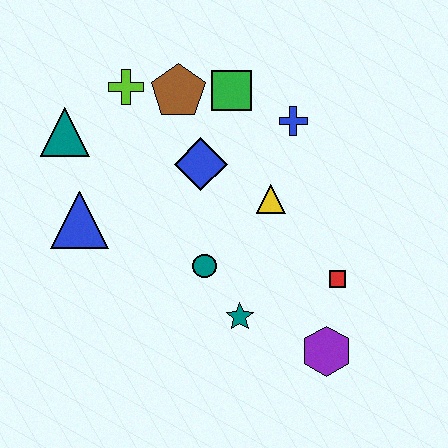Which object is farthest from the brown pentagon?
The purple hexagon is farthest from the brown pentagon.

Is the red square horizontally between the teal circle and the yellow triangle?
No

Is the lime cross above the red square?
Yes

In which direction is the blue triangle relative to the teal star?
The blue triangle is to the left of the teal star.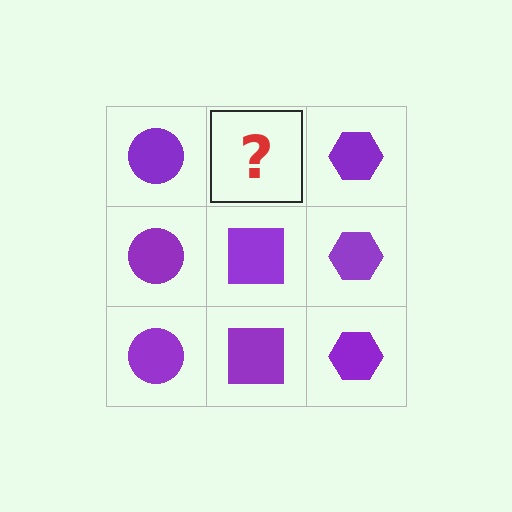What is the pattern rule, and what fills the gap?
The rule is that each column has a consistent shape. The gap should be filled with a purple square.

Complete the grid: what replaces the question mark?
The question mark should be replaced with a purple square.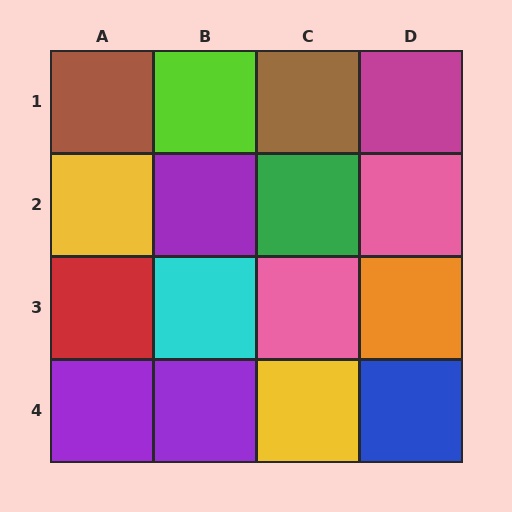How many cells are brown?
2 cells are brown.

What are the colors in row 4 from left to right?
Purple, purple, yellow, blue.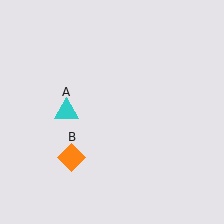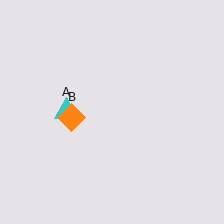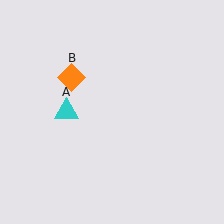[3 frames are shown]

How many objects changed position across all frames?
1 object changed position: orange diamond (object B).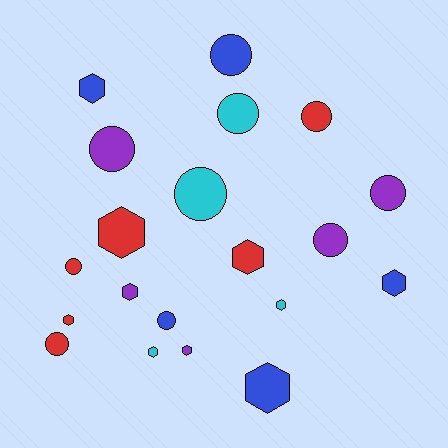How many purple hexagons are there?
There are 2 purple hexagons.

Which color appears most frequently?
Red, with 6 objects.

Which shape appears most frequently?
Hexagon, with 10 objects.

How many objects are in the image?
There are 20 objects.